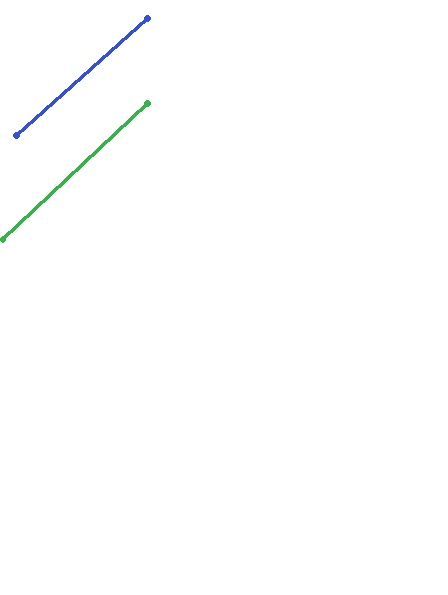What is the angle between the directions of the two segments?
Approximately 1 degree.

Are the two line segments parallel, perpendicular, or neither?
Parallel — their directions differ by only 1.2°.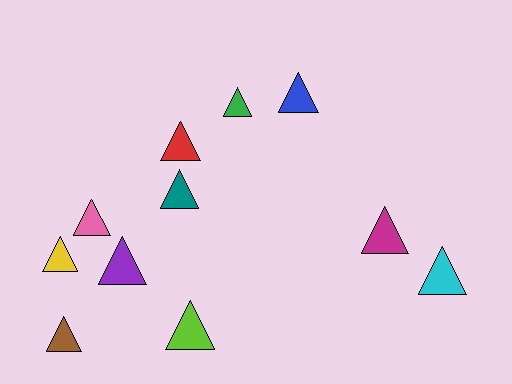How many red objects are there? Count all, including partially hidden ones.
There is 1 red object.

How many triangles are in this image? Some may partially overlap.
There are 11 triangles.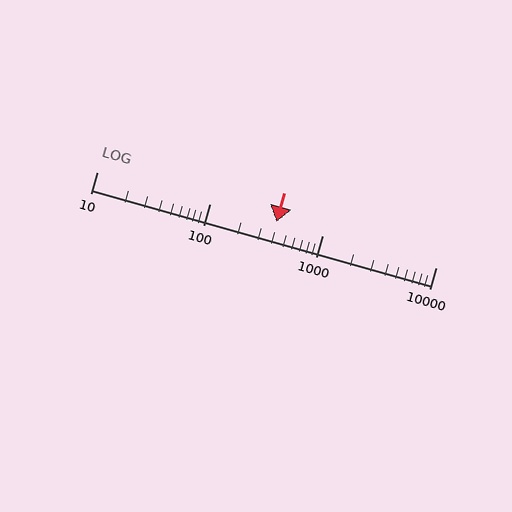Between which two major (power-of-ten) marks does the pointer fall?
The pointer is between 100 and 1000.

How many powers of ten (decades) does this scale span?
The scale spans 3 decades, from 10 to 10000.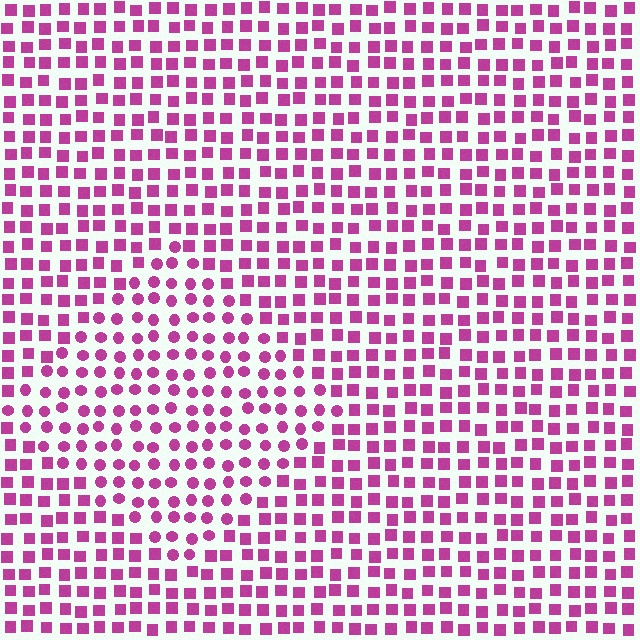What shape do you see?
I see a diamond.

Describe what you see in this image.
The image is filled with small magenta elements arranged in a uniform grid. A diamond-shaped region contains circles, while the surrounding area contains squares. The boundary is defined purely by the change in element shape.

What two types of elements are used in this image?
The image uses circles inside the diamond region and squares outside it.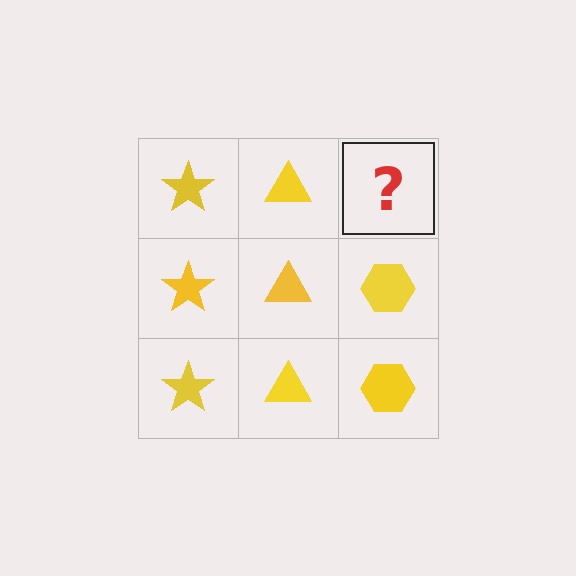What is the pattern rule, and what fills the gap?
The rule is that each column has a consistent shape. The gap should be filled with a yellow hexagon.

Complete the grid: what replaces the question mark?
The question mark should be replaced with a yellow hexagon.